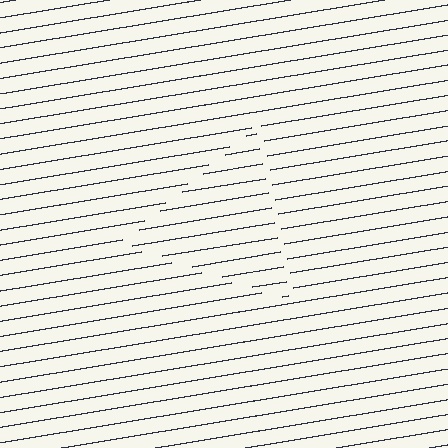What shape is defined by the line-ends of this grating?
An illusory triangle. The interior of the shape contains the same grating, shifted by half a period — the contour is defined by the phase discontinuity where line-ends from the inner and outer gratings abut.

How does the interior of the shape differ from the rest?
The interior of the shape contains the same grating, shifted by half a period — the contour is defined by the phase discontinuity where line-ends from the inner and outer gratings abut.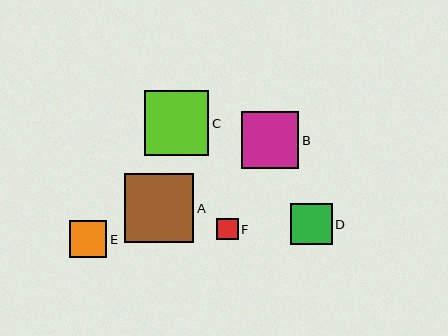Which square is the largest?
Square A is the largest with a size of approximately 69 pixels.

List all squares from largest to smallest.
From largest to smallest: A, C, B, D, E, F.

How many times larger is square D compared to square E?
Square D is approximately 1.1 times the size of square E.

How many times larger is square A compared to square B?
Square A is approximately 1.2 times the size of square B.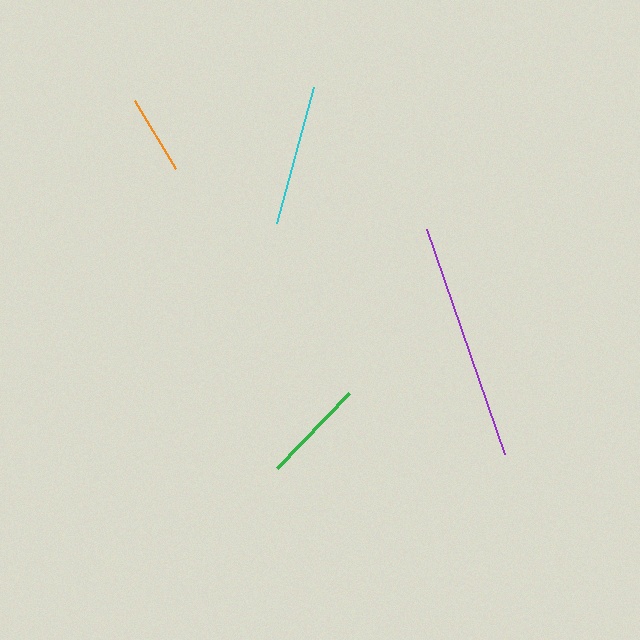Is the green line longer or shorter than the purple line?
The purple line is longer than the green line.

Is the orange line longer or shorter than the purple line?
The purple line is longer than the orange line.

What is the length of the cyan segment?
The cyan segment is approximately 140 pixels long.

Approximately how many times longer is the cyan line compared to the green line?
The cyan line is approximately 1.3 times the length of the green line.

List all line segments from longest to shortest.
From longest to shortest: purple, cyan, green, orange.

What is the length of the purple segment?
The purple segment is approximately 238 pixels long.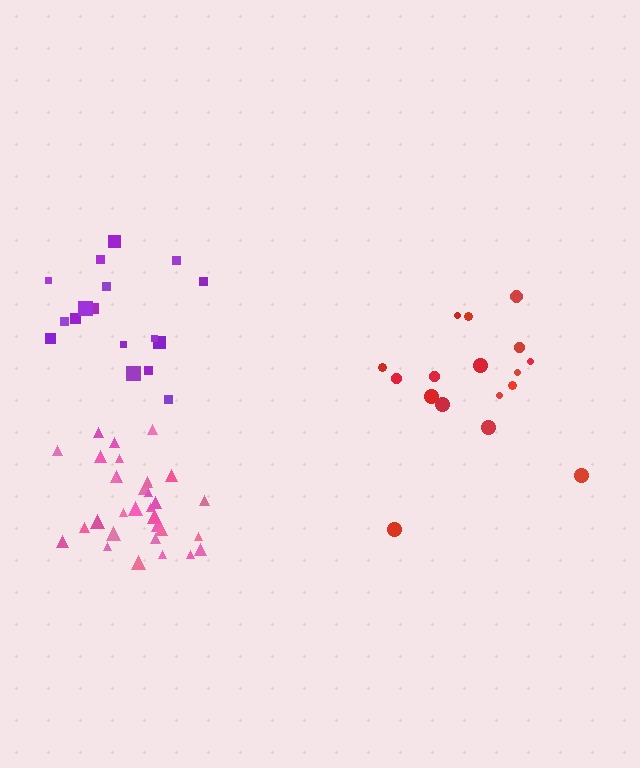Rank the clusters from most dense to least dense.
pink, purple, red.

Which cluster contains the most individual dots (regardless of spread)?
Pink (32).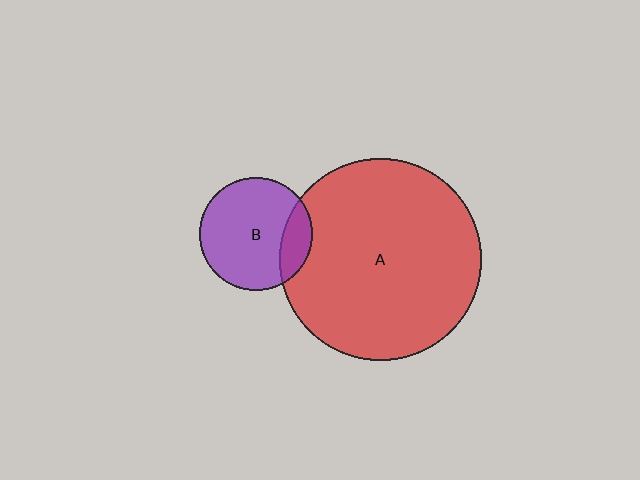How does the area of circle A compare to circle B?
Approximately 3.2 times.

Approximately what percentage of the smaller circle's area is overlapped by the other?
Approximately 20%.